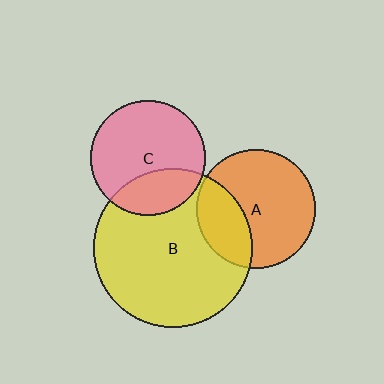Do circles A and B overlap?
Yes.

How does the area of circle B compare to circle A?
Approximately 1.8 times.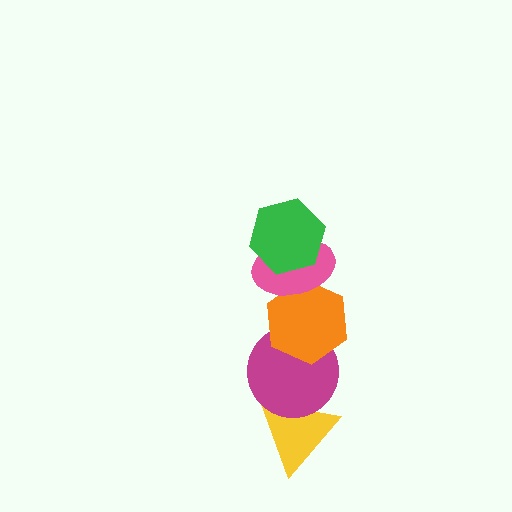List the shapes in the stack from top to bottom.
From top to bottom: the green hexagon, the pink ellipse, the orange hexagon, the magenta circle, the yellow triangle.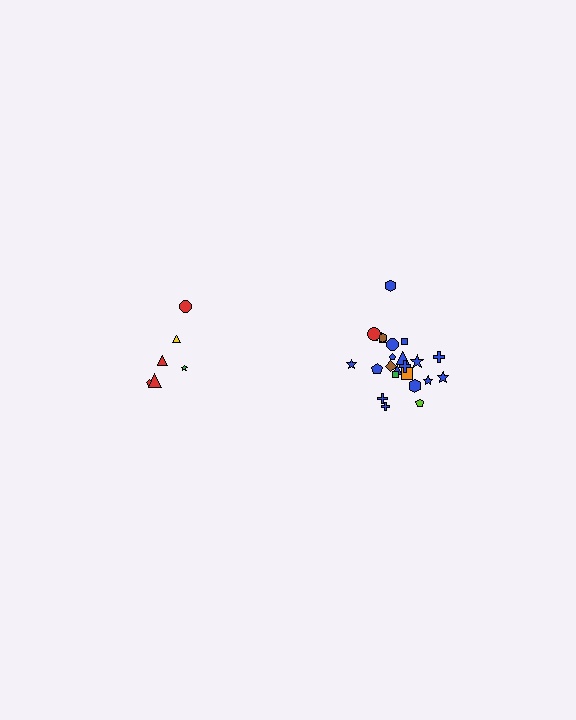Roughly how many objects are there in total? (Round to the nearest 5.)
Roughly 30 objects in total.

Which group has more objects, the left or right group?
The right group.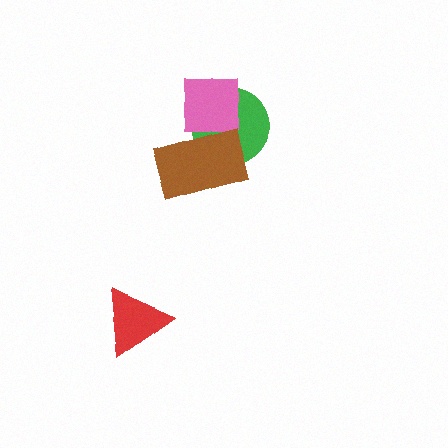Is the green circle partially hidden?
Yes, it is partially covered by another shape.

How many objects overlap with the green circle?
2 objects overlap with the green circle.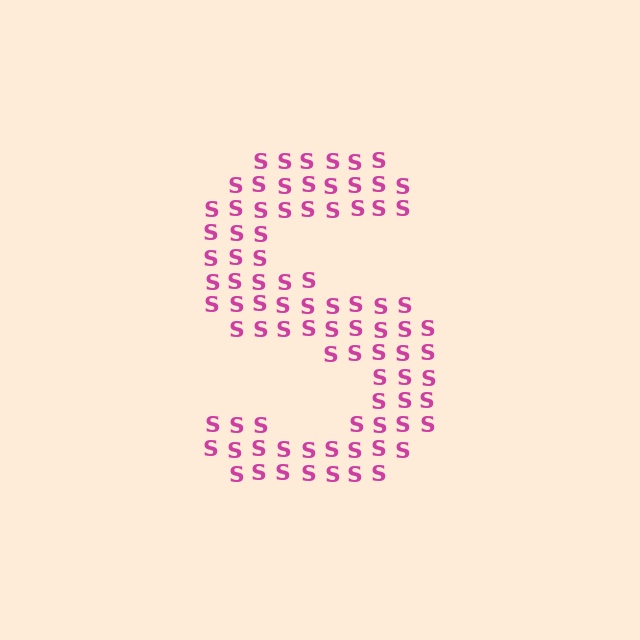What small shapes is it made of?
It is made of small letter S's.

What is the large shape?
The large shape is the letter S.